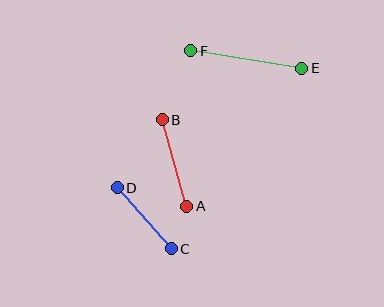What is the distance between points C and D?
The distance is approximately 81 pixels.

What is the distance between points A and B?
The distance is approximately 90 pixels.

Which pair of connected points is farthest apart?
Points E and F are farthest apart.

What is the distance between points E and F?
The distance is approximately 112 pixels.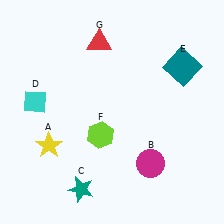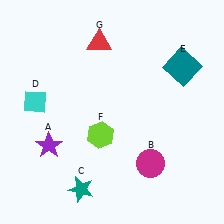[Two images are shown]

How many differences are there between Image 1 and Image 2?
There is 1 difference between the two images.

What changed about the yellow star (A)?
In Image 1, A is yellow. In Image 2, it changed to purple.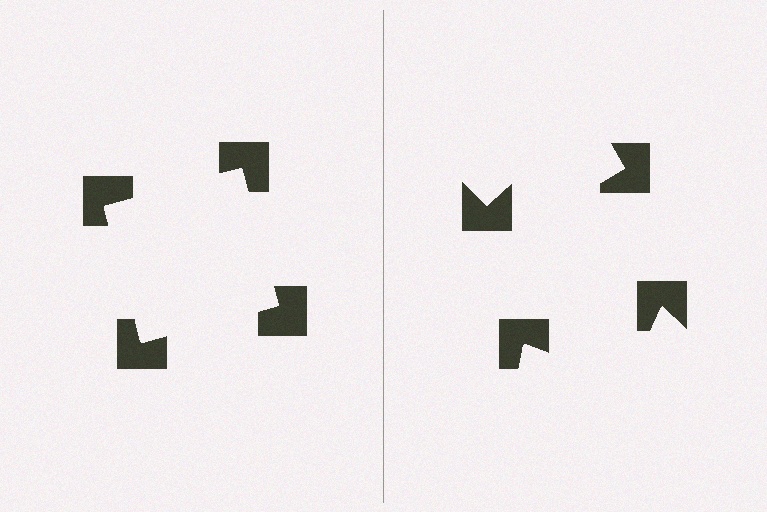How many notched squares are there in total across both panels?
8 — 4 on each side.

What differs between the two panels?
The notched squares are positioned identically on both sides; only the wedge orientations differ. On the left they align to a square; on the right they are misaligned.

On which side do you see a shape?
An illusory square appears on the left side. On the right side the wedge cuts are rotated, so no coherent shape forms.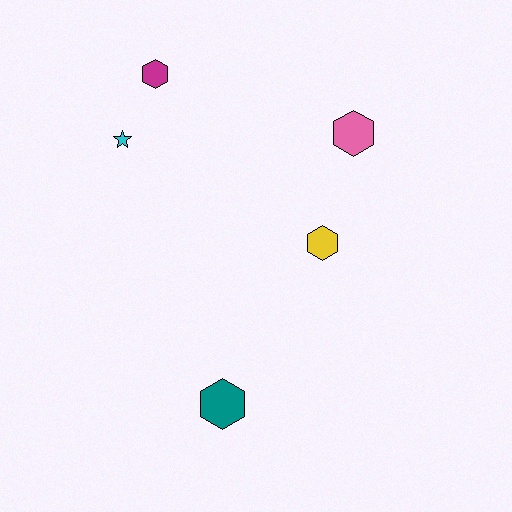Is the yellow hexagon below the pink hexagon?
Yes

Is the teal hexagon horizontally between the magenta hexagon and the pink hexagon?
Yes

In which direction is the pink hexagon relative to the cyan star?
The pink hexagon is to the right of the cyan star.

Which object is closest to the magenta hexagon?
The cyan star is closest to the magenta hexagon.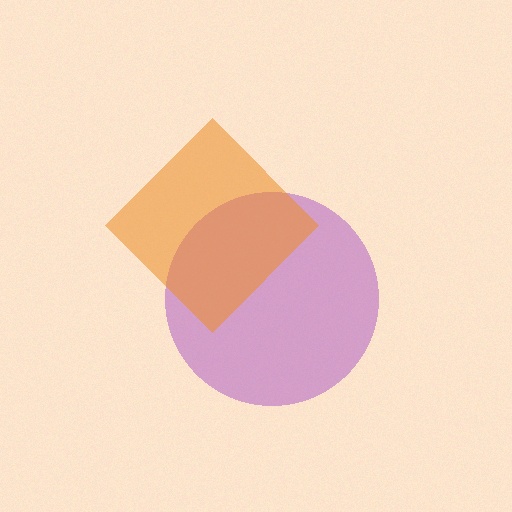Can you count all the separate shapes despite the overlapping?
Yes, there are 2 separate shapes.